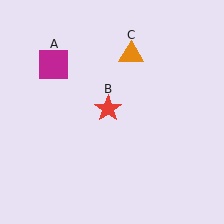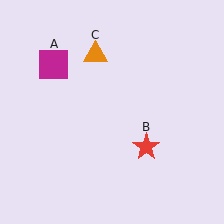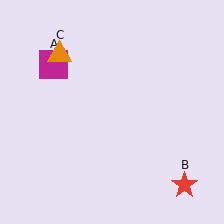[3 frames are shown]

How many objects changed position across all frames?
2 objects changed position: red star (object B), orange triangle (object C).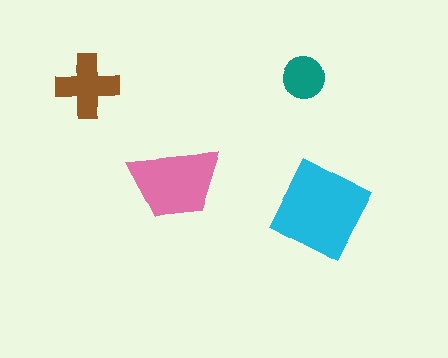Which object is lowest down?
The cyan diamond is bottommost.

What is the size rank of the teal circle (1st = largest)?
4th.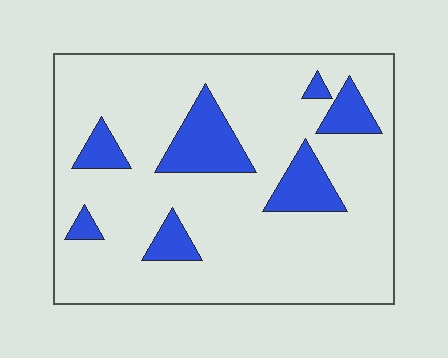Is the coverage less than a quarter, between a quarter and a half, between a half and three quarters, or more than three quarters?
Less than a quarter.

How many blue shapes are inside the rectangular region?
7.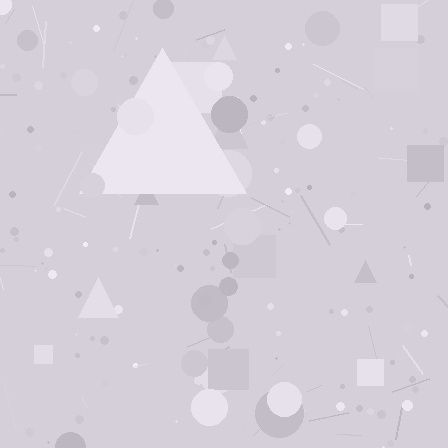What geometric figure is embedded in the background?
A triangle is embedded in the background.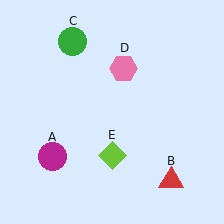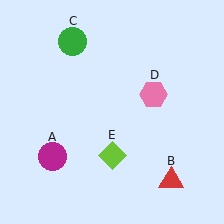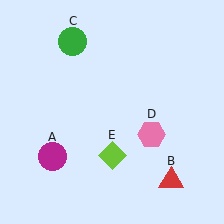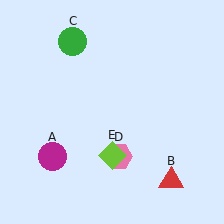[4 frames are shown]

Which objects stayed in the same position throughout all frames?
Magenta circle (object A) and red triangle (object B) and green circle (object C) and lime diamond (object E) remained stationary.